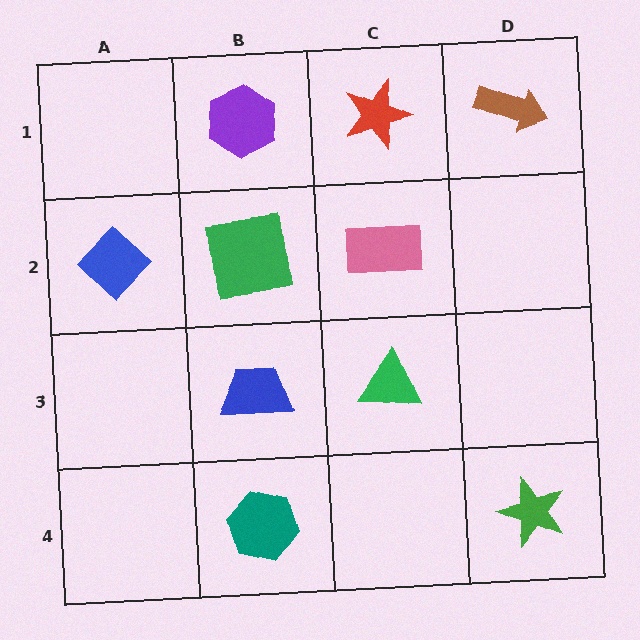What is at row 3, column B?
A blue trapezoid.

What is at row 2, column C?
A pink rectangle.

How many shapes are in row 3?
2 shapes.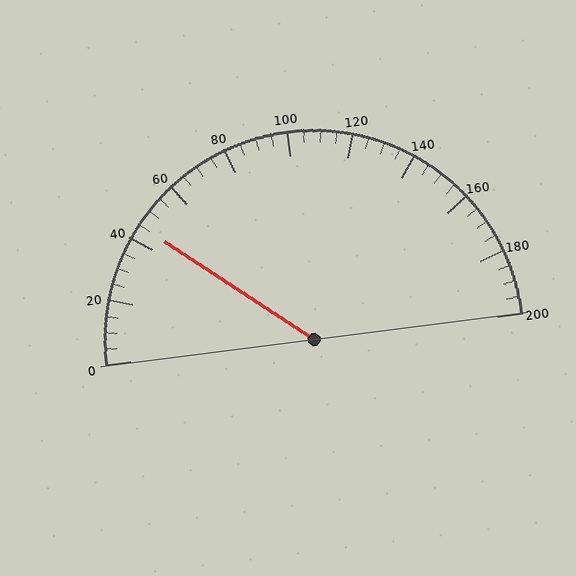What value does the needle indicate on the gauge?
The needle indicates approximately 45.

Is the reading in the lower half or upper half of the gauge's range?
The reading is in the lower half of the range (0 to 200).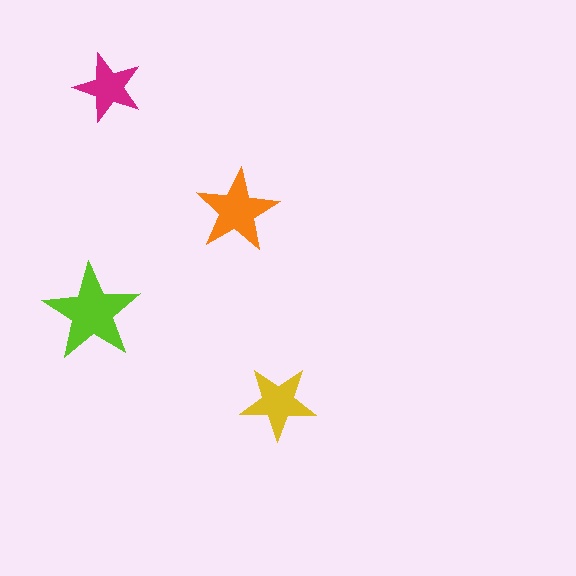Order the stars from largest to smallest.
the lime one, the orange one, the yellow one, the magenta one.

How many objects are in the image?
There are 4 objects in the image.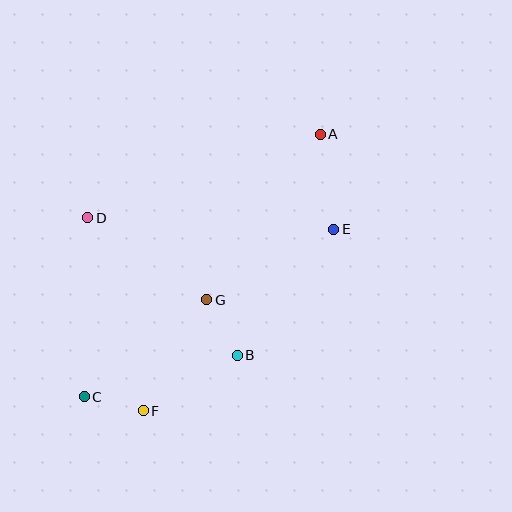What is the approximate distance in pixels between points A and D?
The distance between A and D is approximately 247 pixels.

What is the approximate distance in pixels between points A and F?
The distance between A and F is approximately 328 pixels.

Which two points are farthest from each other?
Points A and C are farthest from each other.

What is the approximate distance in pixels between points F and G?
The distance between F and G is approximately 128 pixels.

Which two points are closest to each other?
Points C and F are closest to each other.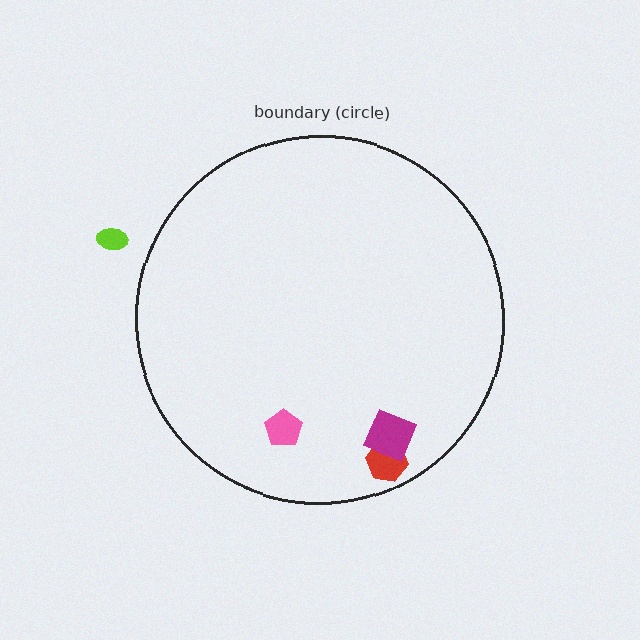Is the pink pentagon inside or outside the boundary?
Inside.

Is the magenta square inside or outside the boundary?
Inside.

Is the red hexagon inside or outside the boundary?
Inside.